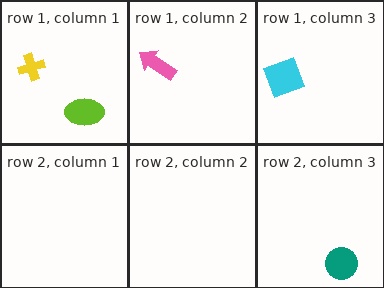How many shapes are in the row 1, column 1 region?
2.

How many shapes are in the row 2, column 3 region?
1.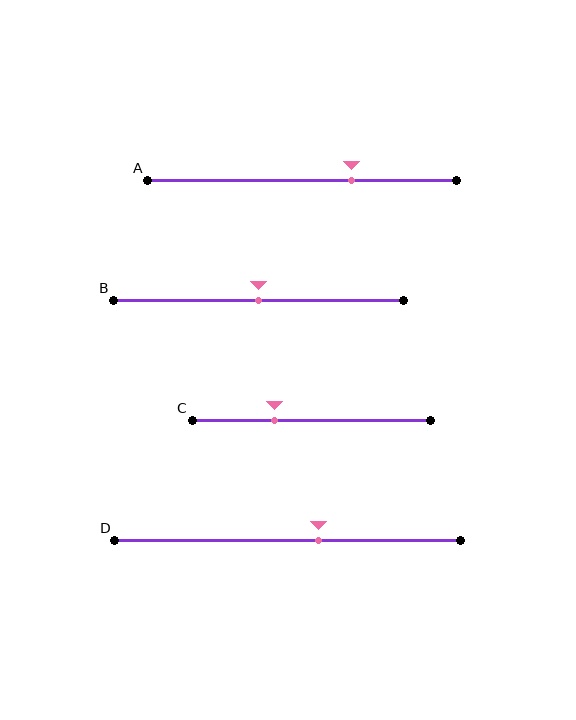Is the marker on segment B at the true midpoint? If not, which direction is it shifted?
Yes, the marker on segment B is at the true midpoint.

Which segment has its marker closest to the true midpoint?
Segment B has its marker closest to the true midpoint.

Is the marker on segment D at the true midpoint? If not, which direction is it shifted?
No, the marker on segment D is shifted to the right by about 9% of the segment length.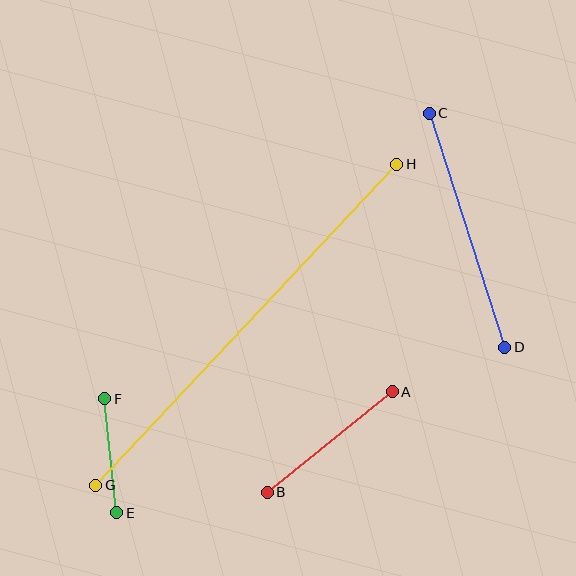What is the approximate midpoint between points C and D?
The midpoint is at approximately (467, 230) pixels.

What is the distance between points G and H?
The distance is approximately 440 pixels.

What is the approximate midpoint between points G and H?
The midpoint is at approximately (246, 325) pixels.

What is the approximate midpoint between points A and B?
The midpoint is at approximately (330, 442) pixels.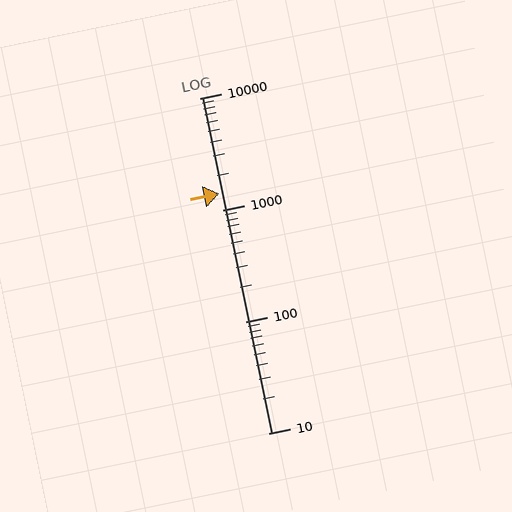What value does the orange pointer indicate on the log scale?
The pointer indicates approximately 1400.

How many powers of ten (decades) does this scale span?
The scale spans 3 decades, from 10 to 10000.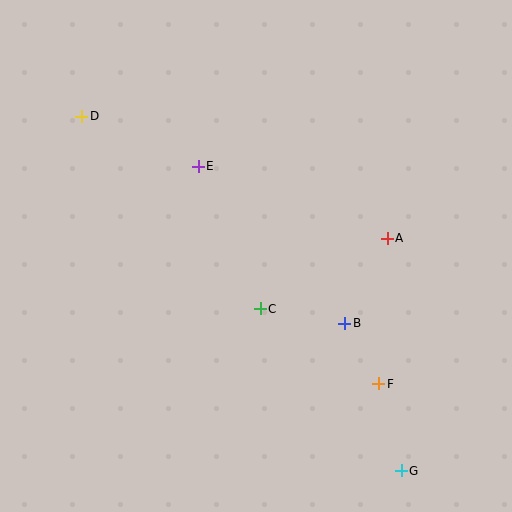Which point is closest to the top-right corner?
Point A is closest to the top-right corner.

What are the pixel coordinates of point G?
Point G is at (401, 471).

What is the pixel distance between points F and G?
The distance between F and G is 90 pixels.